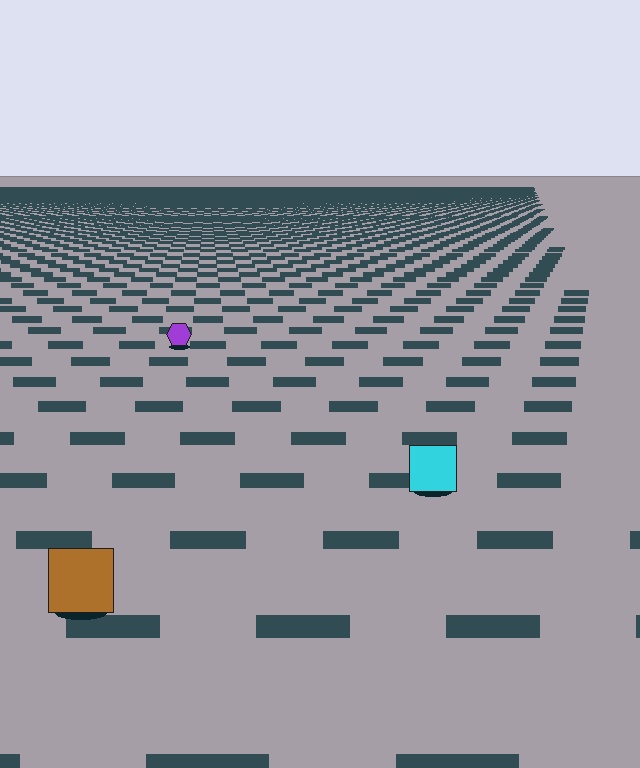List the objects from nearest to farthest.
From nearest to farthest: the brown square, the cyan square, the purple hexagon.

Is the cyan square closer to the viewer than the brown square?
No. The brown square is closer — you can tell from the texture gradient: the ground texture is coarser near it.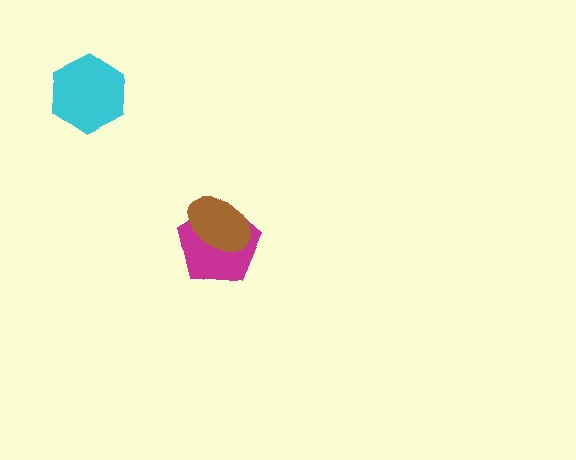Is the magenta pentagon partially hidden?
Yes, it is partially covered by another shape.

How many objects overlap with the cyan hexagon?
0 objects overlap with the cyan hexagon.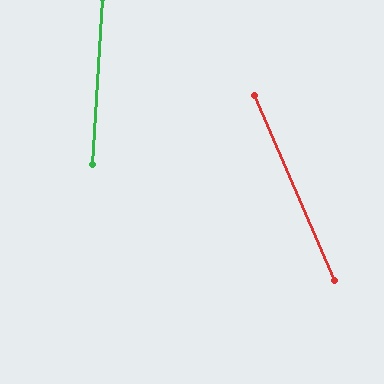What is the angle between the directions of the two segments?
Approximately 27 degrees.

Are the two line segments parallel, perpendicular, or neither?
Neither parallel nor perpendicular — they differ by about 27°.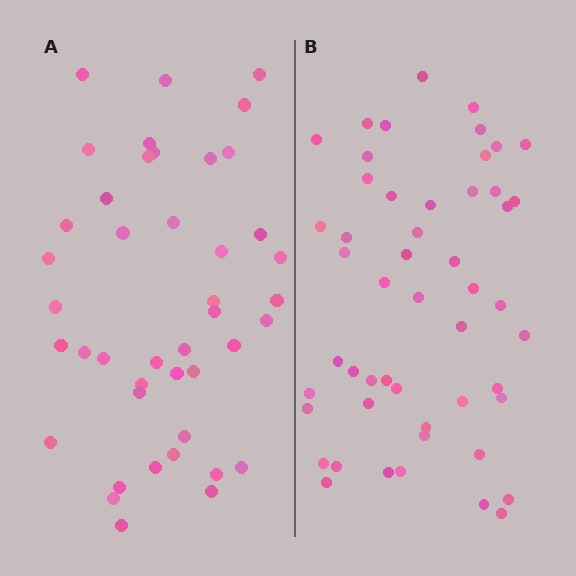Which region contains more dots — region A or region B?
Region B (the right region) has more dots.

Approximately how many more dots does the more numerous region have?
Region B has roughly 8 or so more dots than region A.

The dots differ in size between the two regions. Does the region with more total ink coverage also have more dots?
No. Region A has more total ink coverage because its dots are larger, but region B actually contains more individual dots. Total area can be misleading — the number of items is what matters here.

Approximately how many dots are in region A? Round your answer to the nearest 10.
About 40 dots. (The exact count is 43, which rounds to 40.)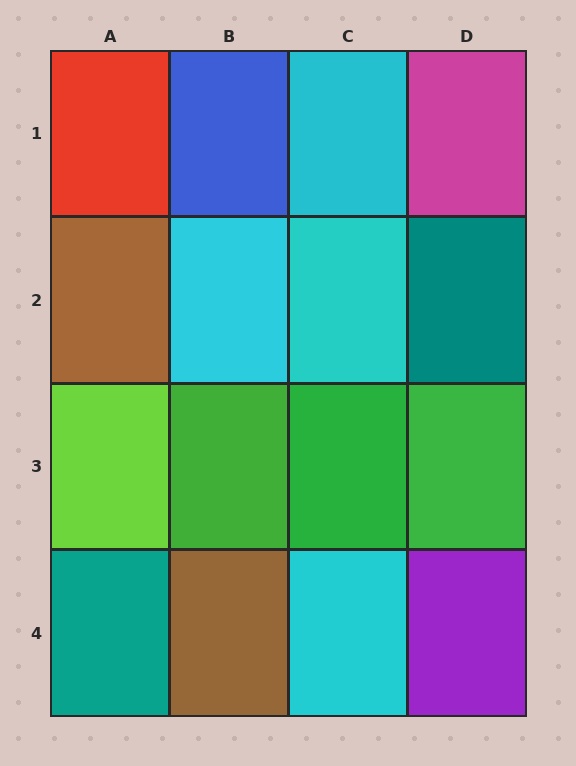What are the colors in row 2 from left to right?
Brown, cyan, cyan, teal.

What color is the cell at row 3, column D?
Green.